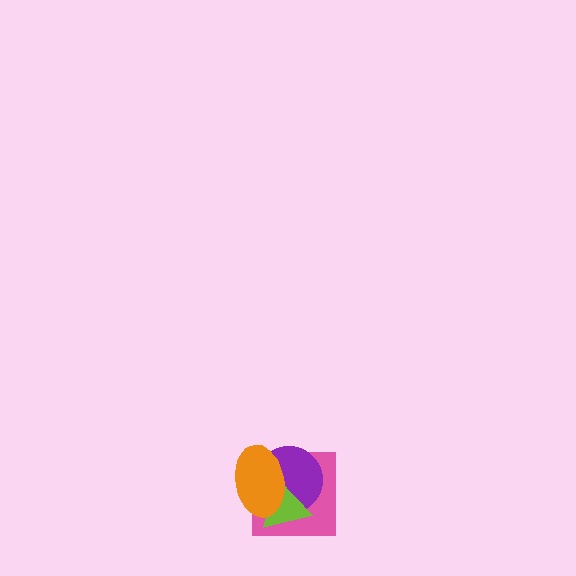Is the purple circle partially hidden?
Yes, it is partially covered by another shape.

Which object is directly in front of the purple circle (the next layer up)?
The lime triangle is directly in front of the purple circle.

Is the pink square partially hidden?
Yes, it is partially covered by another shape.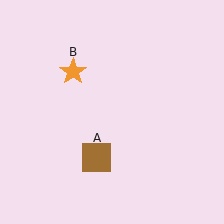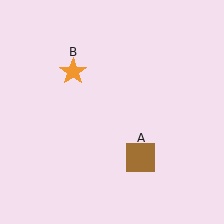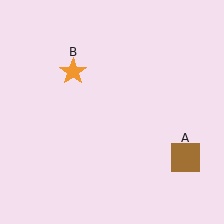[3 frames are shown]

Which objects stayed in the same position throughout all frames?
Orange star (object B) remained stationary.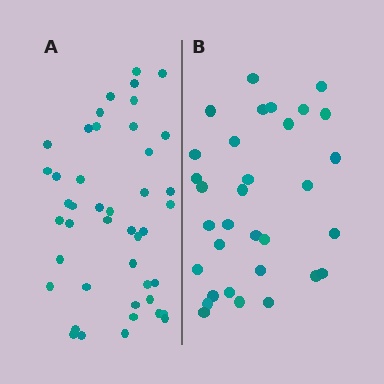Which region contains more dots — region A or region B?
Region A (the left region) has more dots.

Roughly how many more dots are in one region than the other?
Region A has roughly 12 or so more dots than region B.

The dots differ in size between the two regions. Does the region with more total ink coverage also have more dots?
No. Region B has more total ink coverage because its dots are larger, but region A actually contains more individual dots. Total area can be misleading — the number of items is what matters here.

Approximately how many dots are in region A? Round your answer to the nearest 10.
About 40 dots. (The exact count is 44, which rounds to 40.)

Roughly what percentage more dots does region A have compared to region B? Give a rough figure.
About 40% more.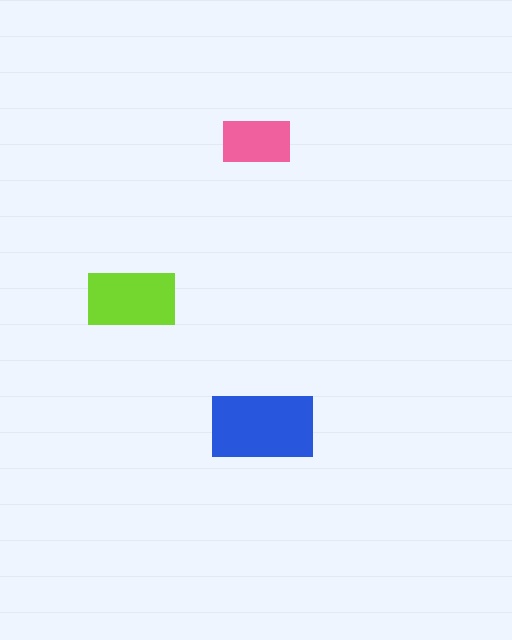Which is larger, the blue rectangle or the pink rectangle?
The blue one.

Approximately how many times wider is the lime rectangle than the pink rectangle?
About 1.5 times wider.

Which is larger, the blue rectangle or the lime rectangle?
The blue one.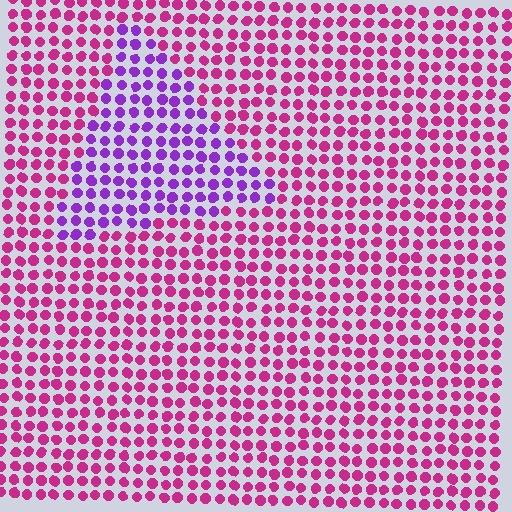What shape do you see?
I see a triangle.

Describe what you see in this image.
The image is filled with small magenta elements in a uniform arrangement. A triangle-shaped region is visible where the elements are tinted to a slightly different hue, forming a subtle color boundary.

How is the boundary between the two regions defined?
The boundary is defined purely by a slight shift in hue (about 44 degrees). Spacing, size, and orientation are identical on both sides.